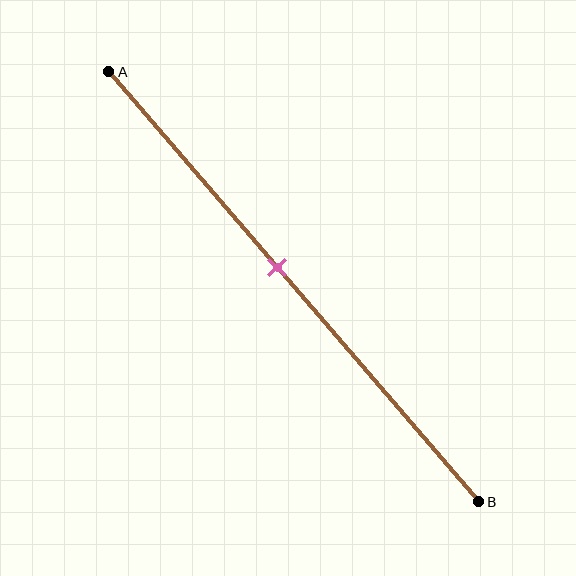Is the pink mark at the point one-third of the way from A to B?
No, the mark is at about 45% from A, not at the 33% one-third point.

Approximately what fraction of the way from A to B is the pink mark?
The pink mark is approximately 45% of the way from A to B.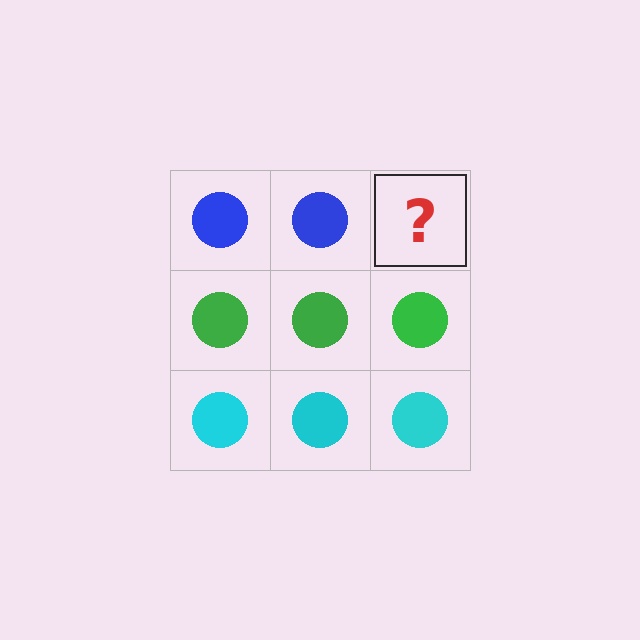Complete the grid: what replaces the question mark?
The question mark should be replaced with a blue circle.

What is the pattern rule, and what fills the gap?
The rule is that each row has a consistent color. The gap should be filled with a blue circle.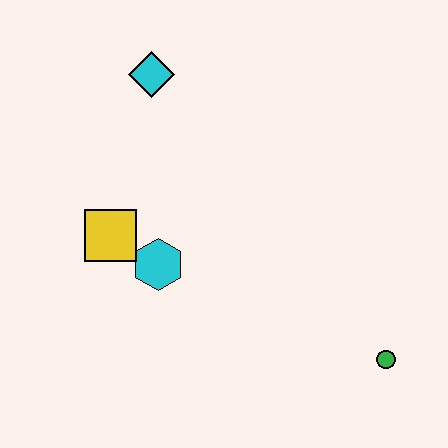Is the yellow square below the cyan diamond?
Yes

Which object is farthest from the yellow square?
The green circle is farthest from the yellow square.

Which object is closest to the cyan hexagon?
The yellow square is closest to the cyan hexagon.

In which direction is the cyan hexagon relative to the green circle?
The cyan hexagon is to the left of the green circle.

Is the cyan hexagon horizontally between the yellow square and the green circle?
Yes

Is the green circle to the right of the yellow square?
Yes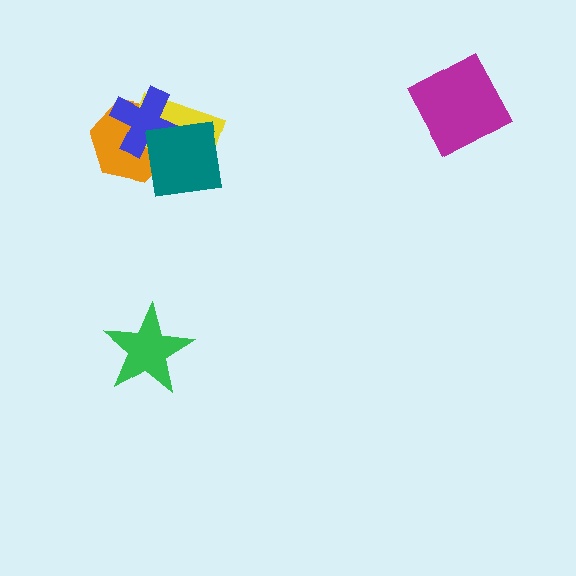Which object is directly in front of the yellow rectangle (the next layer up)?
The blue cross is directly in front of the yellow rectangle.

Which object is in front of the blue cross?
The teal square is in front of the blue cross.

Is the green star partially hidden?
No, no other shape covers it.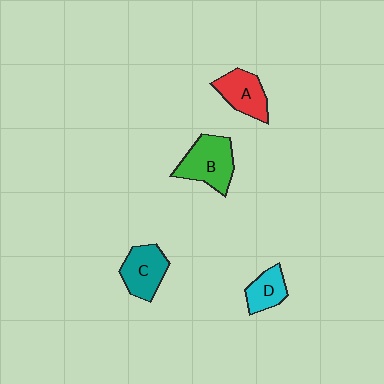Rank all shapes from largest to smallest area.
From largest to smallest: B (green), C (teal), A (red), D (cyan).